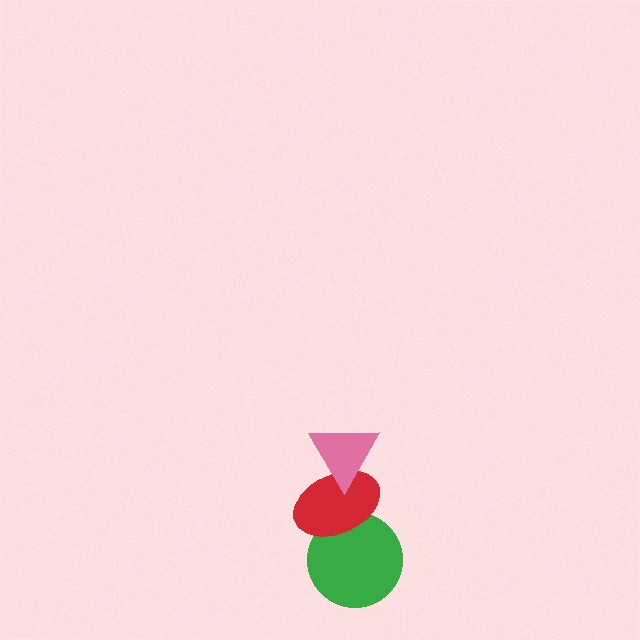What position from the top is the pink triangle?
The pink triangle is 1st from the top.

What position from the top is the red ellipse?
The red ellipse is 2nd from the top.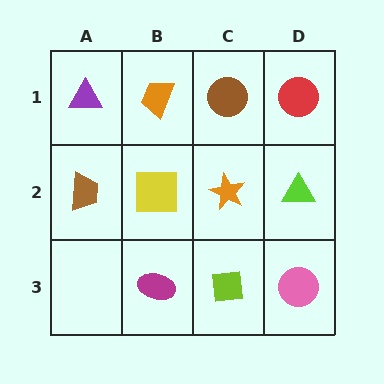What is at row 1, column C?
A brown circle.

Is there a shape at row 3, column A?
No, that cell is empty.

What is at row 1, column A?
A purple triangle.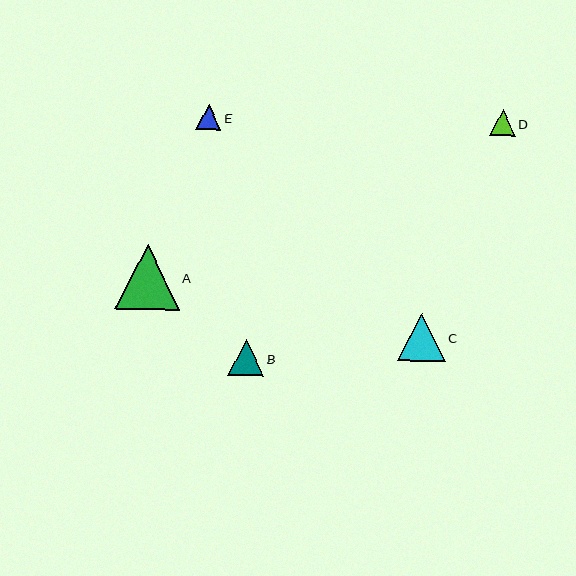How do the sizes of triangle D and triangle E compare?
Triangle D and triangle E are approximately the same size.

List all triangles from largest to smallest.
From largest to smallest: A, C, B, D, E.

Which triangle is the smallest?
Triangle E is the smallest with a size of approximately 25 pixels.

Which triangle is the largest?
Triangle A is the largest with a size of approximately 64 pixels.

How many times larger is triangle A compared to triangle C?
Triangle A is approximately 1.3 times the size of triangle C.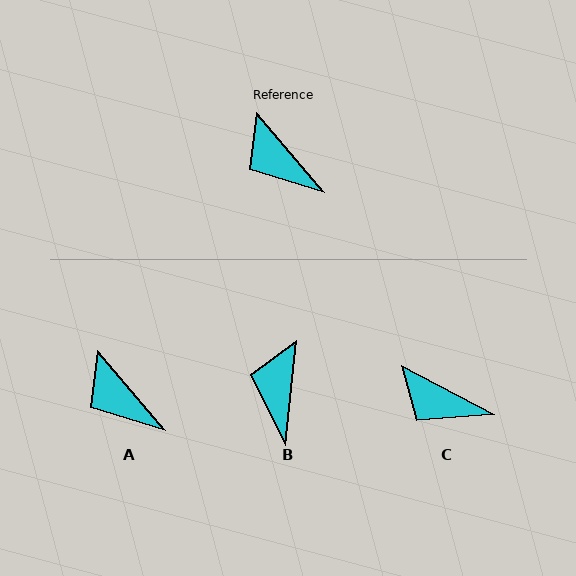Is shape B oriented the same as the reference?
No, it is off by about 46 degrees.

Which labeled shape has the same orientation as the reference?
A.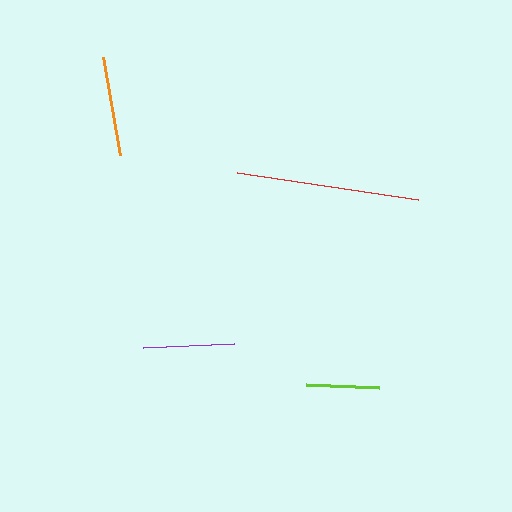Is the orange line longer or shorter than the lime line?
The orange line is longer than the lime line.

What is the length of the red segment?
The red segment is approximately 183 pixels long.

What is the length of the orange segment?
The orange segment is approximately 100 pixels long.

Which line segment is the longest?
The red line is the longest at approximately 183 pixels.